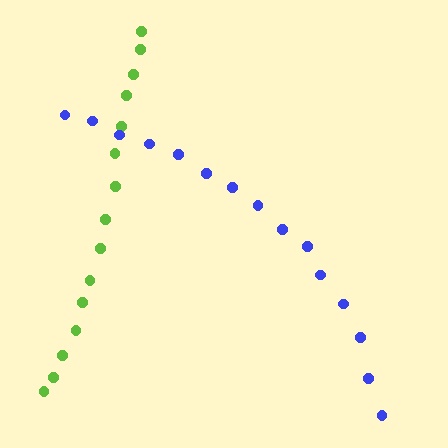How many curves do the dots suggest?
There are 2 distinct paths.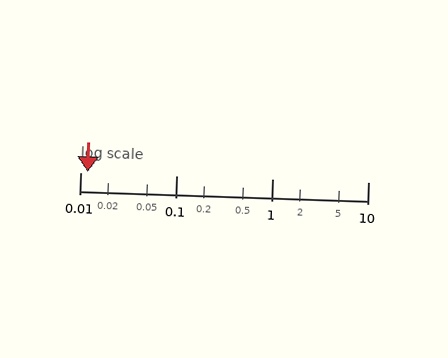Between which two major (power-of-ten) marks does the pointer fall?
The pointer is between 0.01 and 0.1.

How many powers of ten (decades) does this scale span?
The scale spans 3 decades, from 0.01 to 10.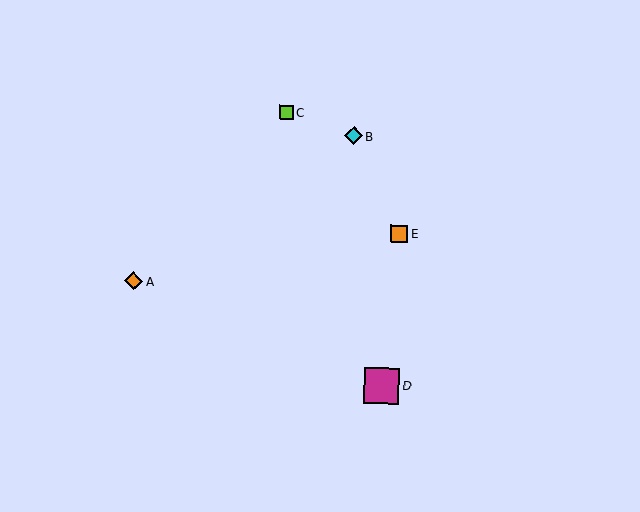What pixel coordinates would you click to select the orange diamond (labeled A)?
Click at (134, 281) to select the orange diamond A.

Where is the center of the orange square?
The center of the orange square is at (399, 234).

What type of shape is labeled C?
Shape C is a lime square.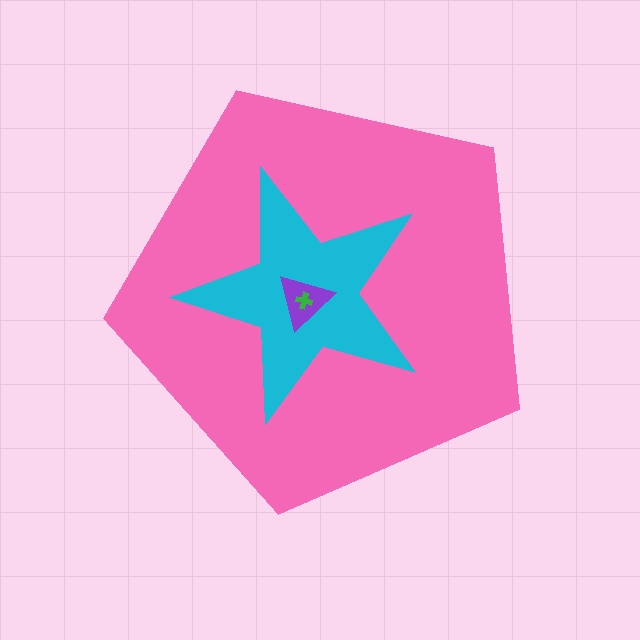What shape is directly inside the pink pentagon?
The cyan star.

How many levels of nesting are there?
4.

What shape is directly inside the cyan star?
The purple triangle.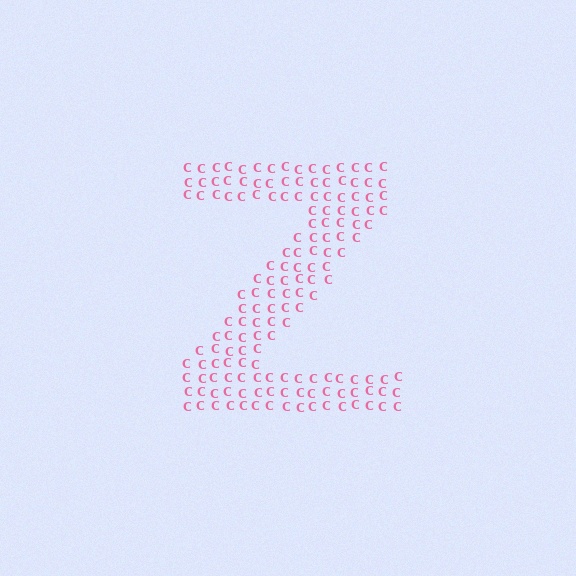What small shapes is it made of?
It is made of small letter C's.